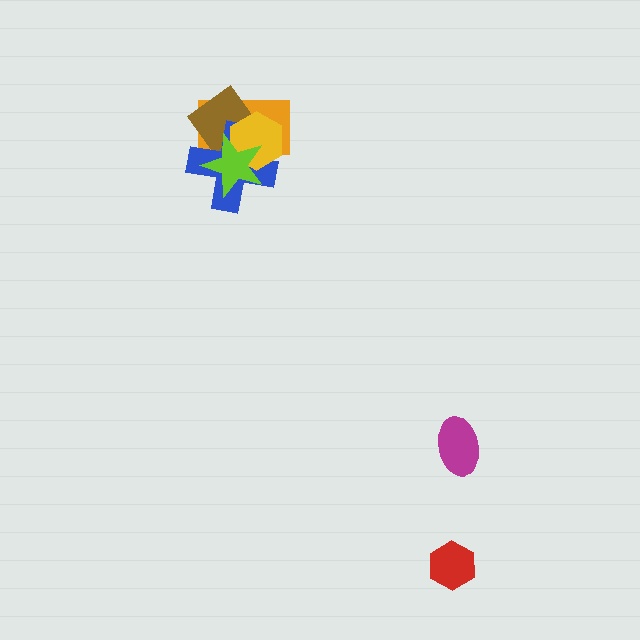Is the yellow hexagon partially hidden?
Yes, it is partially covered by another shape.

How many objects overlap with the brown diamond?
4 objects overlap with the brown diamond.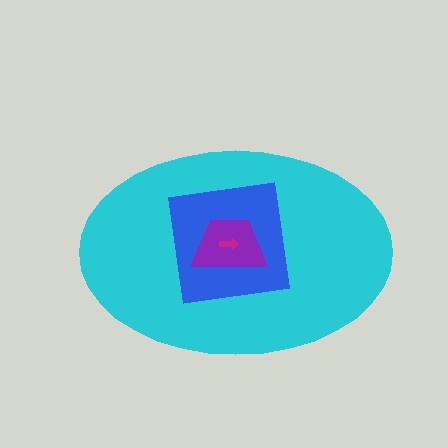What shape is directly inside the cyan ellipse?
The blue square.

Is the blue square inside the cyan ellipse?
Yes.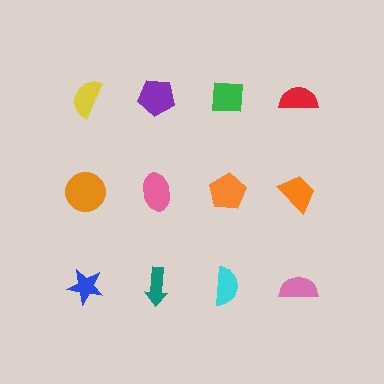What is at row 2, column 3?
An orange pentagon.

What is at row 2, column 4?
An orange trapezoid.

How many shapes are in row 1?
4 shapes.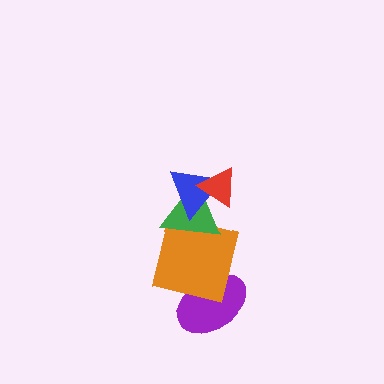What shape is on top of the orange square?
The green triangle is on top of the orange square.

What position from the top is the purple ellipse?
The purple ellipse is 5th from the top.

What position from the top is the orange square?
The orange square is 4th from the top.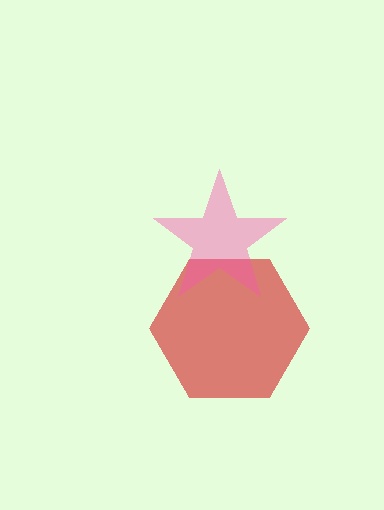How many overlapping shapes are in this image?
There are 2 overlapping shapes in the image.